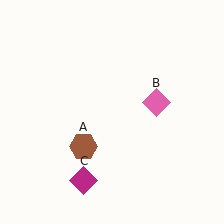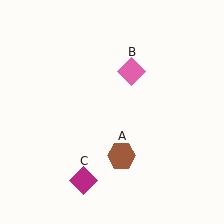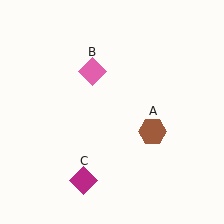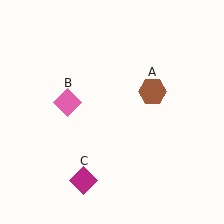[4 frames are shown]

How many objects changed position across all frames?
2 objects changed position: brown hexagon (object A), pink diamond (object B).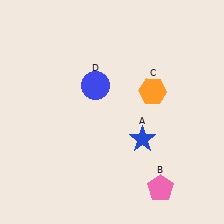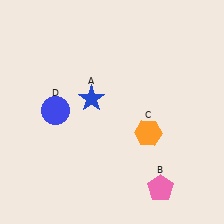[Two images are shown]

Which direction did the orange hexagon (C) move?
The orange hexagon (C) moved down.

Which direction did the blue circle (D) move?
The blue circle (D) moved left.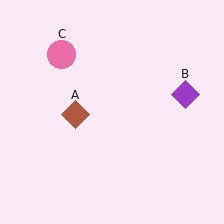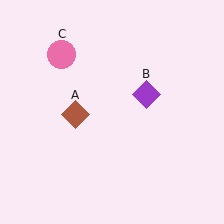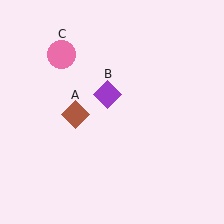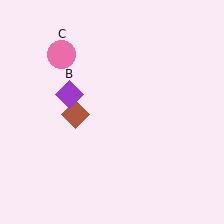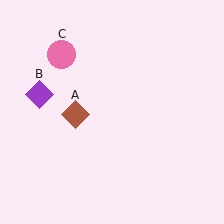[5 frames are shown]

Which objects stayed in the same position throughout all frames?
Brown diamond (object A) and pink circle (object C) remained stationary.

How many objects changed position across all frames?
1 object changed position: purple diamond (object B).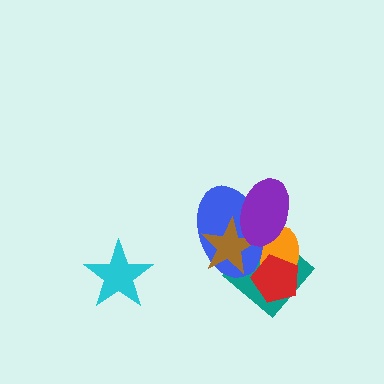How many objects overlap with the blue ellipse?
4 objects overlap with the blue ellipse.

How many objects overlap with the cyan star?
0 objects overlap with the cyan star.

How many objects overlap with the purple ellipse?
4 objects overlap with the purple ellipse.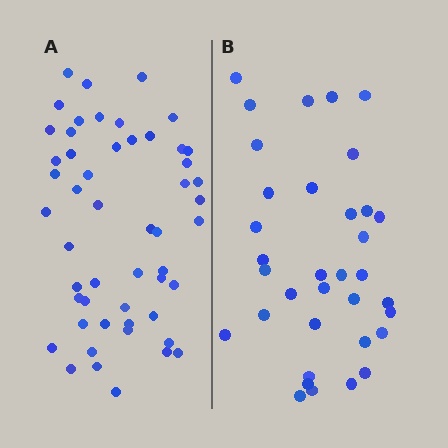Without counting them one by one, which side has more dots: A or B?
Region A (the left region) has more dots.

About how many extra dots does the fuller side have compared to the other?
Region A has approximately 15 more dots than region B.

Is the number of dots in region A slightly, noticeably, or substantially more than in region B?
Region A has substantially more. The ratio is roughly 1.5 to 1.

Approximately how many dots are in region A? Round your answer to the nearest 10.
About 50 dots. (The exact count is 52, which rounds to 50.)